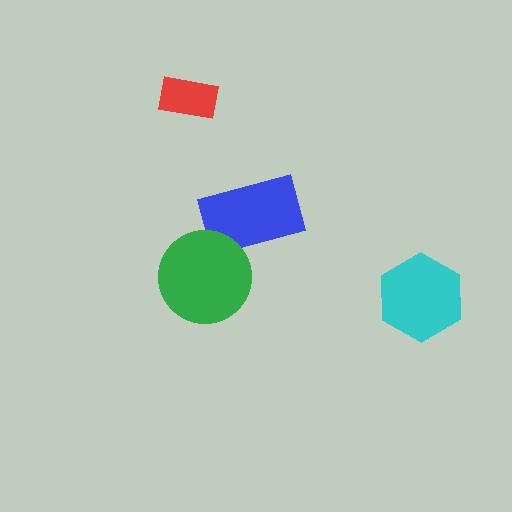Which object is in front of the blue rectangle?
The green circle is in front of the blue rectangle.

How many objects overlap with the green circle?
1 object overlaps with the green circle.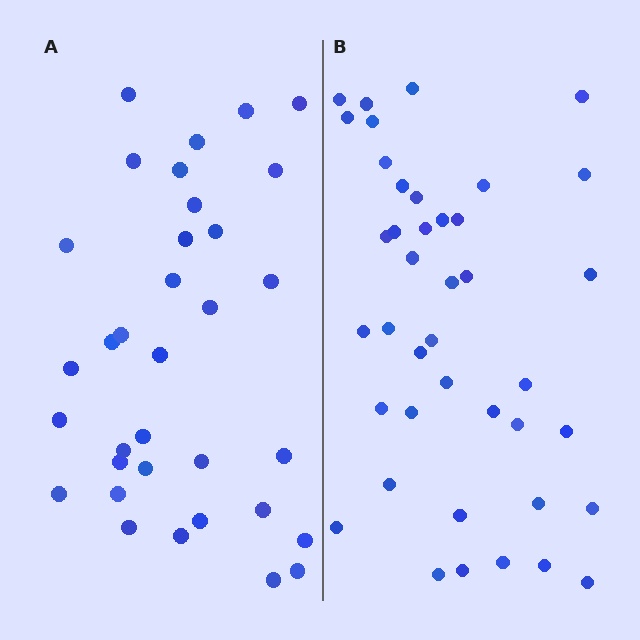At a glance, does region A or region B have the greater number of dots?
Region B (the right region) has more dots.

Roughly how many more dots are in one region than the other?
Region B has roughly 8 or so more dots than region A.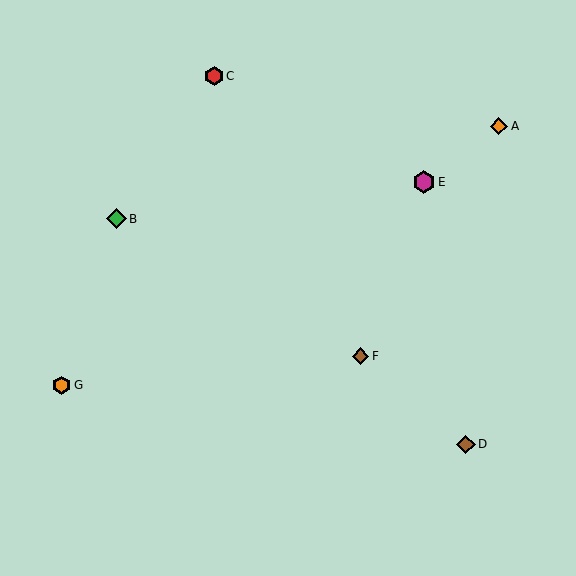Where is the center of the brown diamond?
The center of the brown diamond is at (360, 356).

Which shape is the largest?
The magenta hexagon (labeled E) is the largest.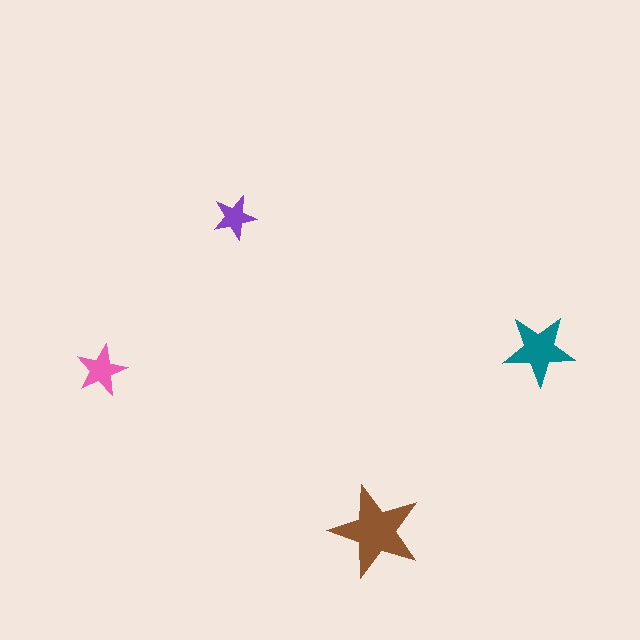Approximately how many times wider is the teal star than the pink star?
About 1.5 times wider.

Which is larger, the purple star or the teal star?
The teal one.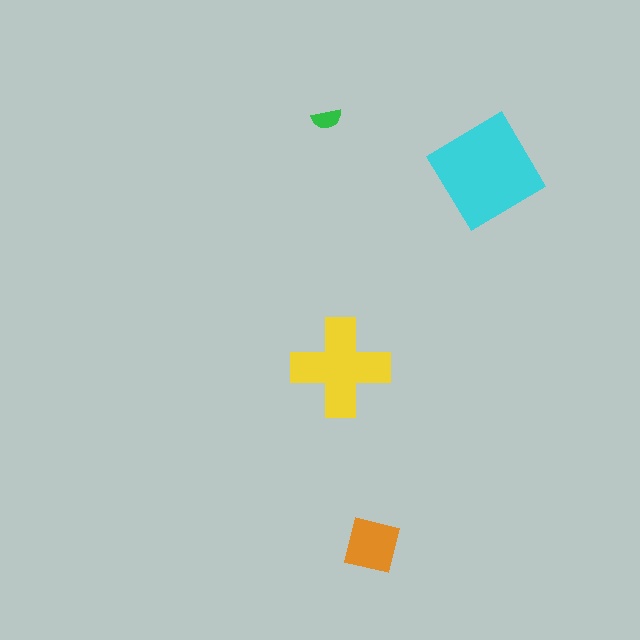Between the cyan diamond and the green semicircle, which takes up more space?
The cyan diamond.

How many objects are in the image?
There are 4 objects in the image.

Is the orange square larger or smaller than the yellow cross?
Smaller.